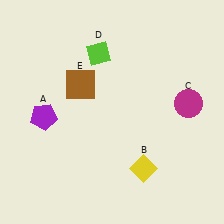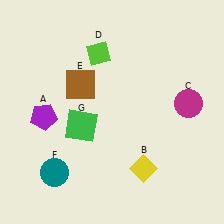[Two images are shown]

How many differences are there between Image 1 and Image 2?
There are 2 differences between the two images.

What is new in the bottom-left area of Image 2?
A green square (G) was added in the bottom-left area of Image 2.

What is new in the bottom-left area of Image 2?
A teal circle (F) was added in the bottom-left area of Image 2.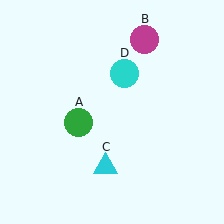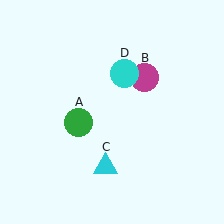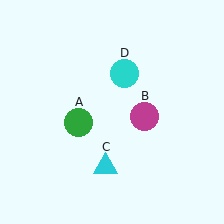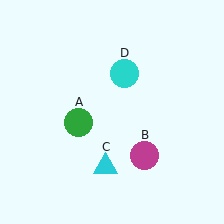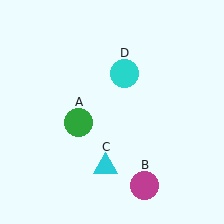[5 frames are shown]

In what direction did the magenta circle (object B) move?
The magenta circle (object B) moved down.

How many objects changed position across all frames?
1 object changed position: magenta circle (object B).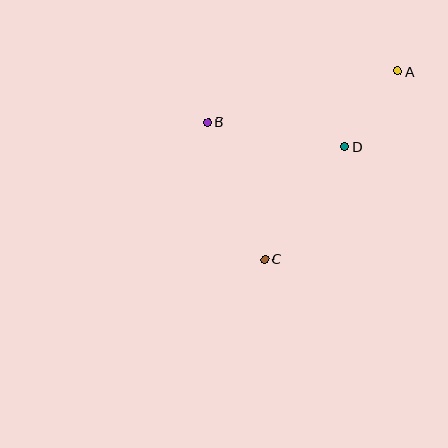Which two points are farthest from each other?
Points A and C are farthest from each other.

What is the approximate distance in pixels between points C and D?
The distance between C and D is approximately 138 pixels.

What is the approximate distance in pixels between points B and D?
The distance between B and D is approximately 139 pixels.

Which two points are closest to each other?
Points A and D are closest to each other.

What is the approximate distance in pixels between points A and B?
The distance between A and B is approximately 197 pixels.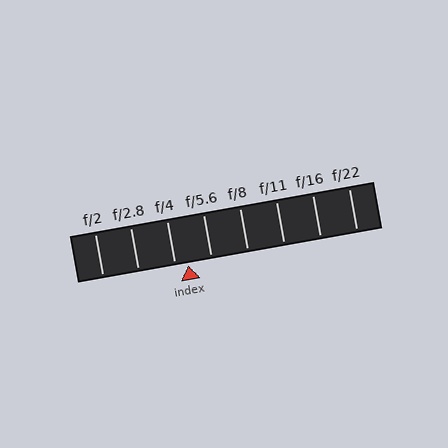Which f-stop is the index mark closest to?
The index mark is closest to f/4.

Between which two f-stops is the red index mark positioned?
The index mark is between f/4 and f/5.6.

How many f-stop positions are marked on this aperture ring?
There are 8 f-stop positions marked.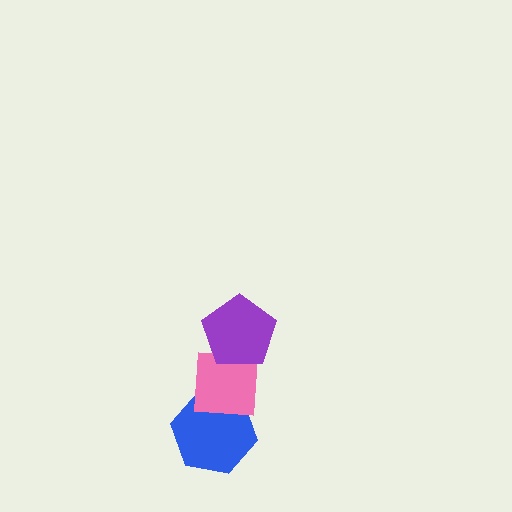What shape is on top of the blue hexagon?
The pink square is on top of the blue hexagon.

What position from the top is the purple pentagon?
The purple pentagon is 1st from the top.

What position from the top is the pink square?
The pink square is 2nd from the top.